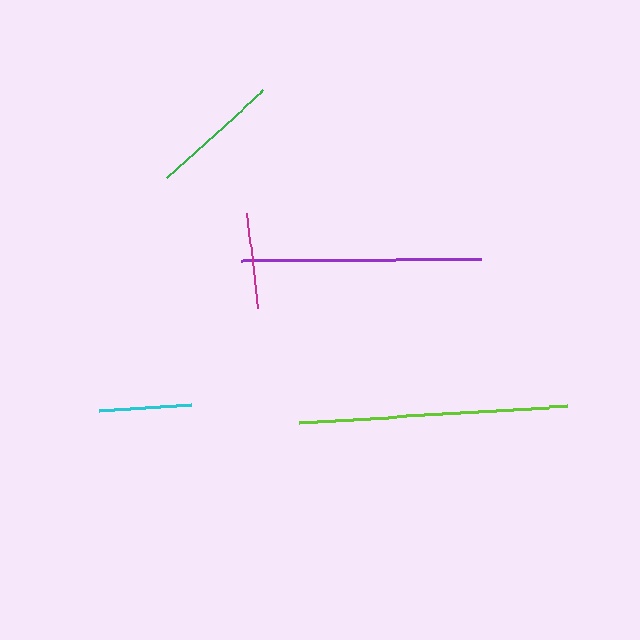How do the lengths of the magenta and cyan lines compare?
The magenta and cyan lines are approximately the same length.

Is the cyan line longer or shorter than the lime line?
The lime line is longer than the cyan line.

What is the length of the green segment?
The green segment is approximately 130 pixels long.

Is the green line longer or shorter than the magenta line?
The green line is longer than the magenta line.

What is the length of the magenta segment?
The magenta segment is approximately 96 pixels long.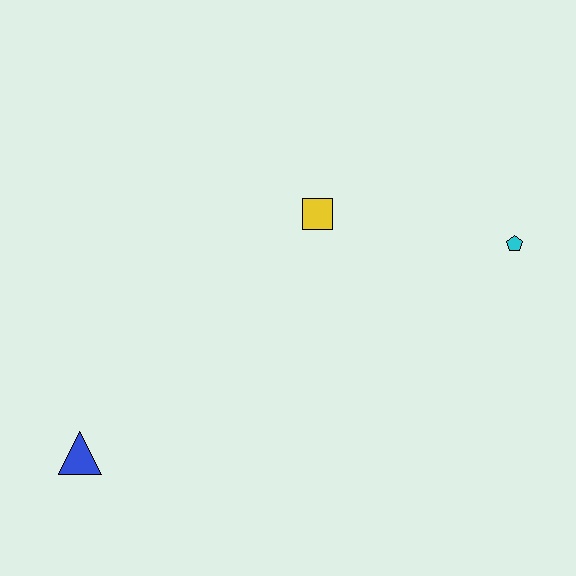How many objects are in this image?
There are 3 objects.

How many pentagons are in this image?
There is 1 pentagon.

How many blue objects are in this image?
There is 1 blue object.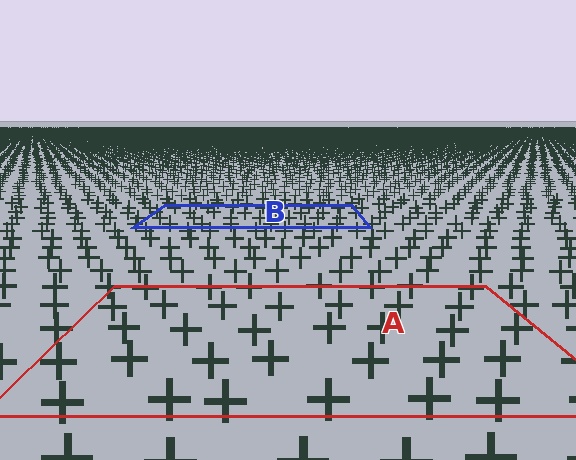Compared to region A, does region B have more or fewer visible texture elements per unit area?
Region B has more texture elements per unit area — they are packed more densely because it is farther away.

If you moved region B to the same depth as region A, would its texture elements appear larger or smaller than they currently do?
They would appear larger. At a closer depth, the same texture elements are projected at a bigger on-screen size.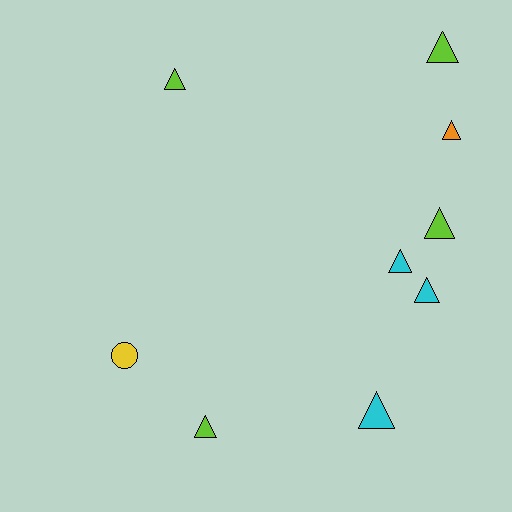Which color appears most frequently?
Lime, with 4 objects.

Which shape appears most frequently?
Triangle, with 8 objects.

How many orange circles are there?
There are no orange circles.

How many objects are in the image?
There are 9 objects.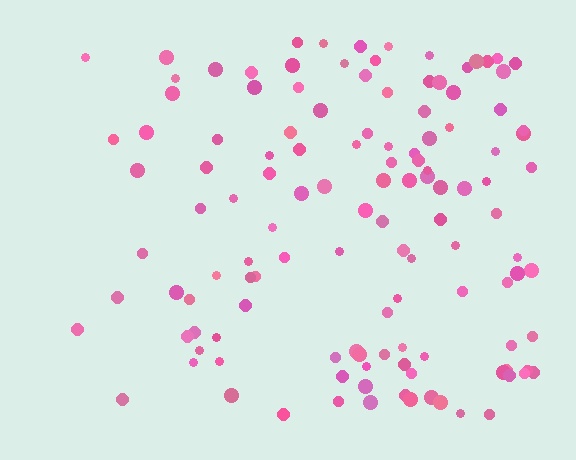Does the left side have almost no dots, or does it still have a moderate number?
Still a moderate number, just noticeably fewer than the right.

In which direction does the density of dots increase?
From left to right, with the right side densest.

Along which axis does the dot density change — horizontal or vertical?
Horizontal.